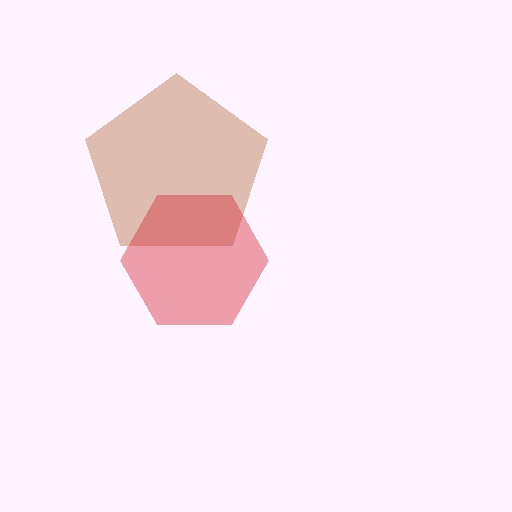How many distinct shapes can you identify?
There are 2 distinct shapes: a brown pentagon, a red hexagon.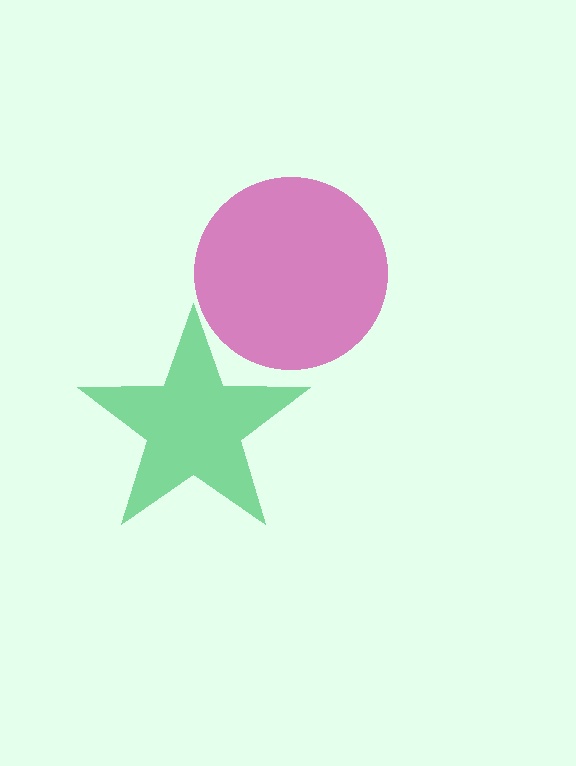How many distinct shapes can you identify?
There are 2 distinct shapes: a green star, a magenta circle.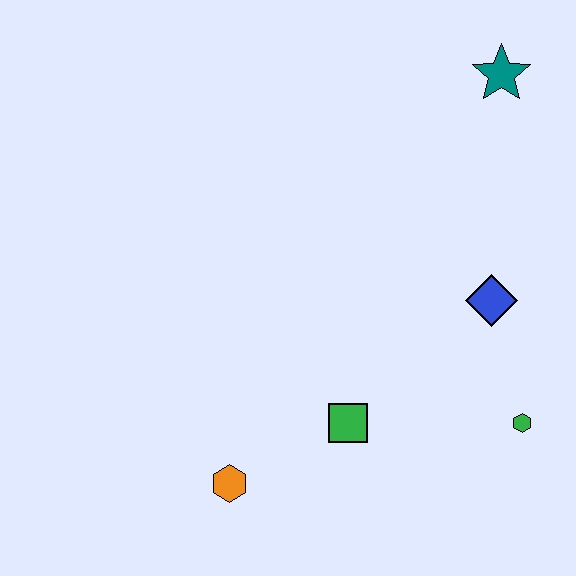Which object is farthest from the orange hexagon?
The teal star is farthest from the orange hexagon.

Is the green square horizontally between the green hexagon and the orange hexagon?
Yes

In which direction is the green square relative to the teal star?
The green square is below the teal star.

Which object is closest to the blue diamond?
The green hexagon is closest to the blue diamond.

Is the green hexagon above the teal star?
No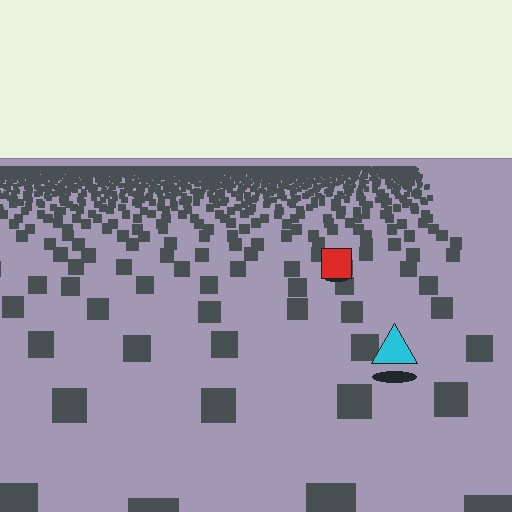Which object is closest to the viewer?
The cyan triangle is closest. The texture marks near it are larger and more spread out.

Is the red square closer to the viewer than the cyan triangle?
No. The cyan triangle is closer — you can tell from the texture gradient: the ground texture is coarser near it.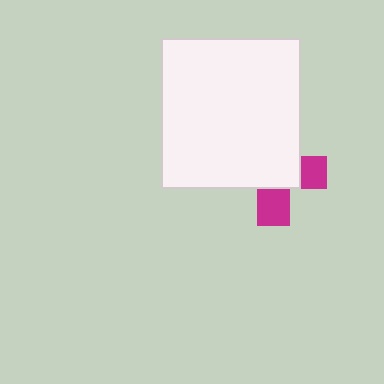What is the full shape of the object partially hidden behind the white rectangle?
The partially hidden object is a magenta cross.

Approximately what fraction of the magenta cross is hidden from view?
Roughly 66% of the magenta cross is hidden behind the white rectangle.